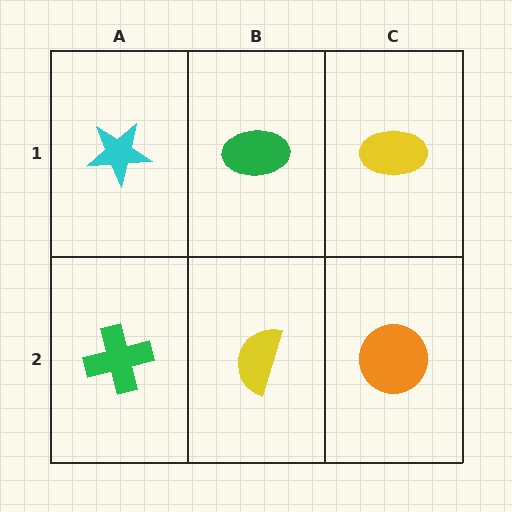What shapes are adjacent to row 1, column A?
A green cross (row 2, column A), a green ellipse (row 1, column B).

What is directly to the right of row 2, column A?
A yellow semicircle.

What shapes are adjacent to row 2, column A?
A cyan star (row 1, column A), a yellow semicircle (row 2, column B).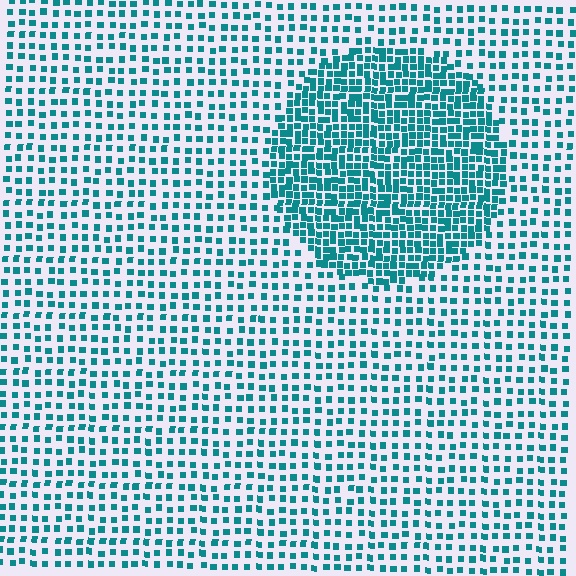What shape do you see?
I see a circle.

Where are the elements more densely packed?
The elements are more densely packed inside the circle boundary.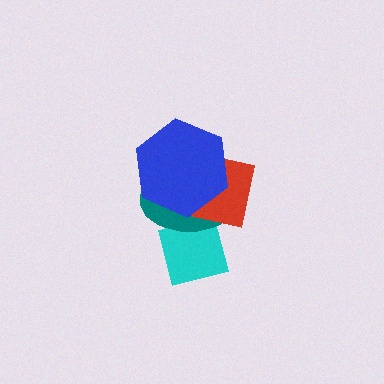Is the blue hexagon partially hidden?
No, no other shape covers it.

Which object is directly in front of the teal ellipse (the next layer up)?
The red square is directly in front of the teal ellipse.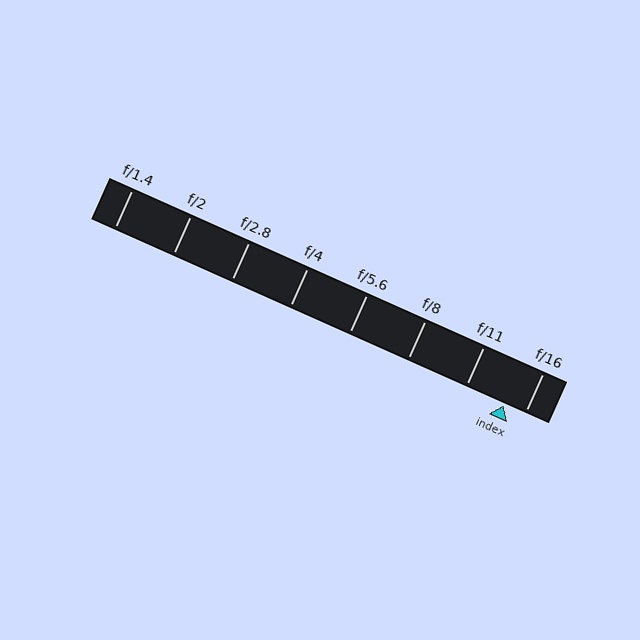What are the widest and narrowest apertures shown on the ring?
The widest aperture shown is f/1.4 and the narrowest is f/16.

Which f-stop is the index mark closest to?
The index mark is closest to f/16.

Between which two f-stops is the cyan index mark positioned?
The index mark is between f/11 and f/16.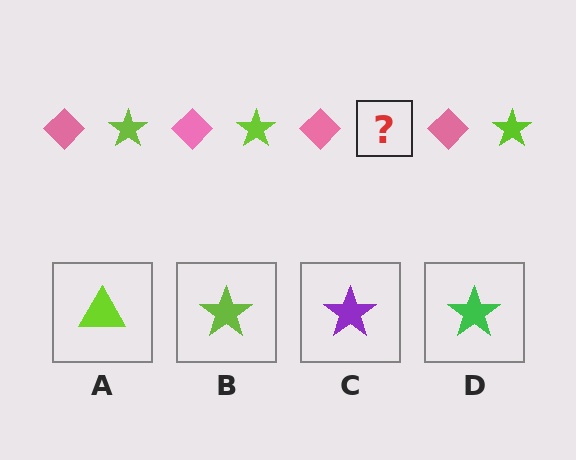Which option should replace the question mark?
Option B.